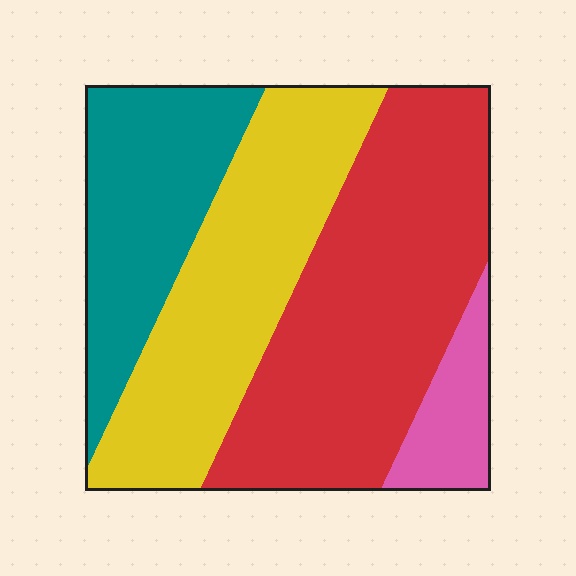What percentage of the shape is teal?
Teal takes up between a sixth and a third of the shape.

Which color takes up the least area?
Pink, at roughly 10%.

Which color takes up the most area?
Red, at roughly 40%.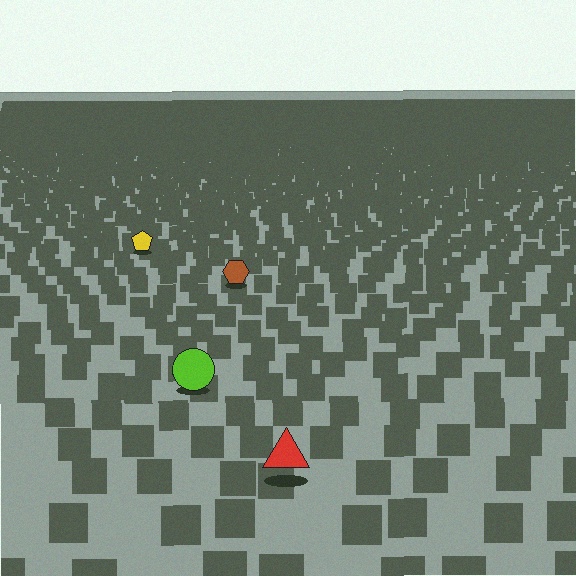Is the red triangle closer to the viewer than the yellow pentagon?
Yes. The red triangle is closer — you can tell from the texture gradient: the ground texture is coarser near it.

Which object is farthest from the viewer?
The yellow pentagon is farthest from the viewer. It appears smaller and the ground texture around it is denser.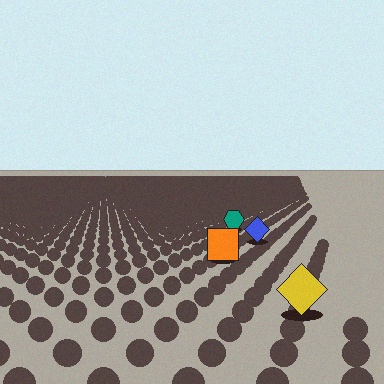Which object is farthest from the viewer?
The teal hexagon is farthest from the viewer. It appears smaller and the ground texture around it is denser.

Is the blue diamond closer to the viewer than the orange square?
No. The orange square is closer — you can tell from the texture gradient: the ground texture is coarser near it.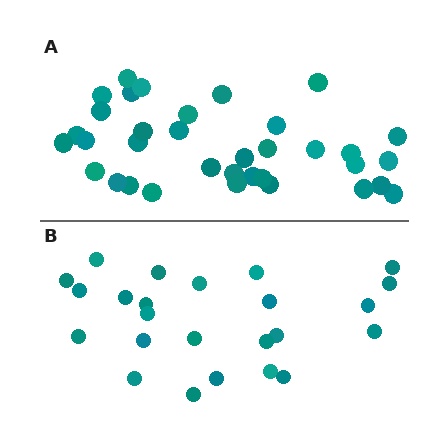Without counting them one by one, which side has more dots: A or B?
Region A (the top region) has more dots.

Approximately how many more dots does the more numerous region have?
Region A has roughly 12 or so more dots than region B.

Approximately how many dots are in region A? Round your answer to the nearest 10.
About 40 dots. (The exact count is 35, which rounds to 40.)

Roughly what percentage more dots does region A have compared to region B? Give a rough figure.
About 45% more.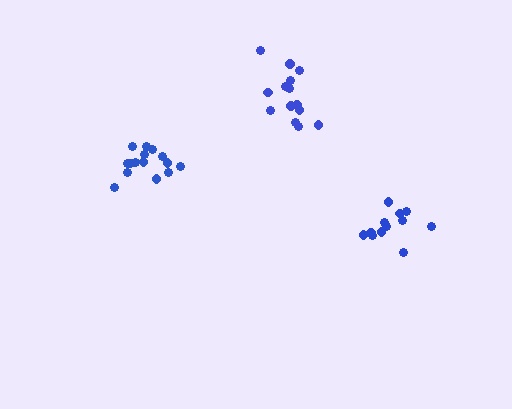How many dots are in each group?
Group 1: 12 dots, Group 2: 15 dots, Group 3: 14 dots (41 total).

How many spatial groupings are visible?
There are 3 spatial groupings.